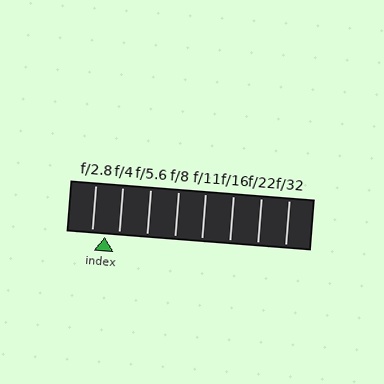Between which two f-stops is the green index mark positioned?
The index mark is between f/2.8 and f/4.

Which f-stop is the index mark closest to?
The index mark is closest to f/2.8.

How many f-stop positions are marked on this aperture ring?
There are 8 f-stop positions marked.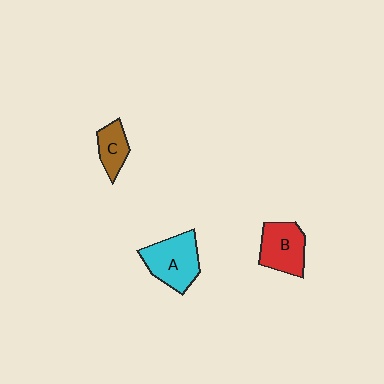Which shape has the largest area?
Shape A (cyan).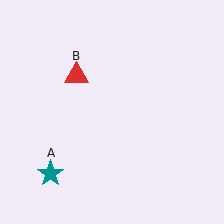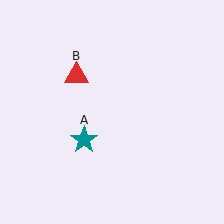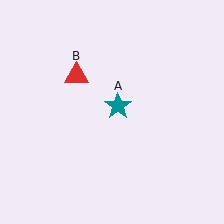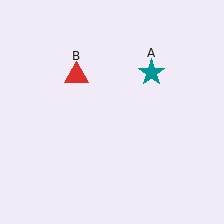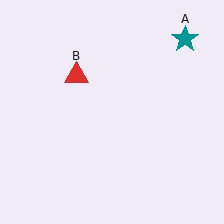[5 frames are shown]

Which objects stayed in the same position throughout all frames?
Red triangle (object B) remained stationary.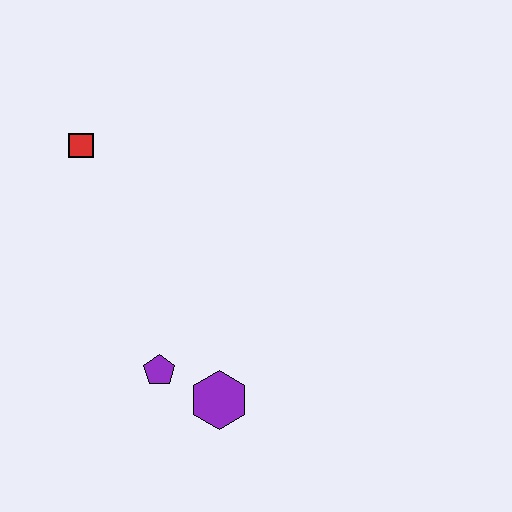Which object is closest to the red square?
The purple pentagon is closest to the red square.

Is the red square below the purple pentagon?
No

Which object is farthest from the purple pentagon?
The red square is farthest from the purple pentagon.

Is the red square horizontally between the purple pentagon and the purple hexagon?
No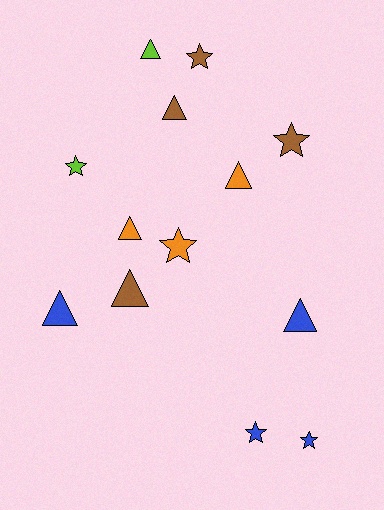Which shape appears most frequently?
Triangle, with 7 objects.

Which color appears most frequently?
Blue, with 4 objects.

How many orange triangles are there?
There are 2 orange triangles.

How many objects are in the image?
There are 13 objects.